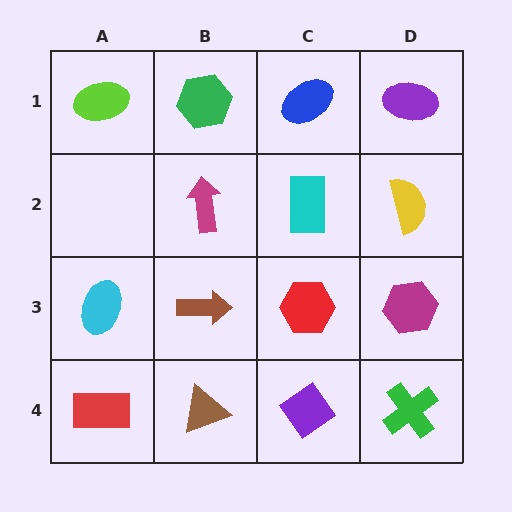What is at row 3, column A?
A cyan ellipse.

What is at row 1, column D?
A purple ellipse.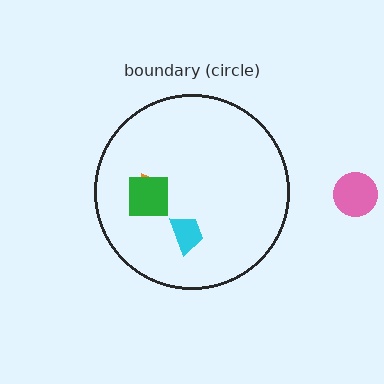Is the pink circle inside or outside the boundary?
Outside.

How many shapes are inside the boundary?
3 inside, 1 outside.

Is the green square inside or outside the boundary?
Inside.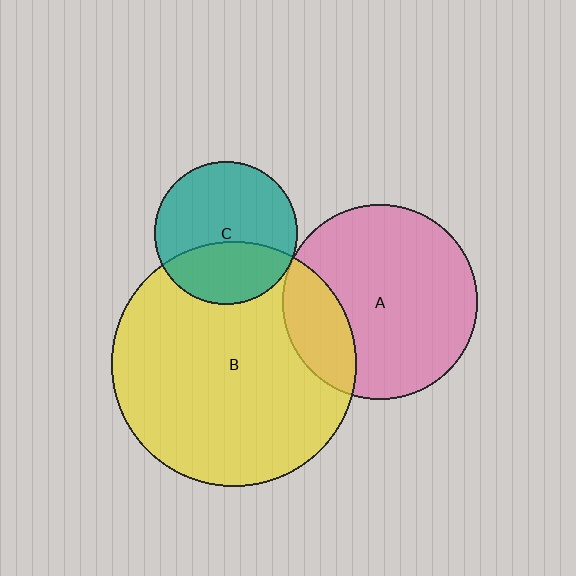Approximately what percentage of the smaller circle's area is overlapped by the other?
Approximately 35%.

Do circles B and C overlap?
Yes.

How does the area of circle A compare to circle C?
Approximately 1.9 times.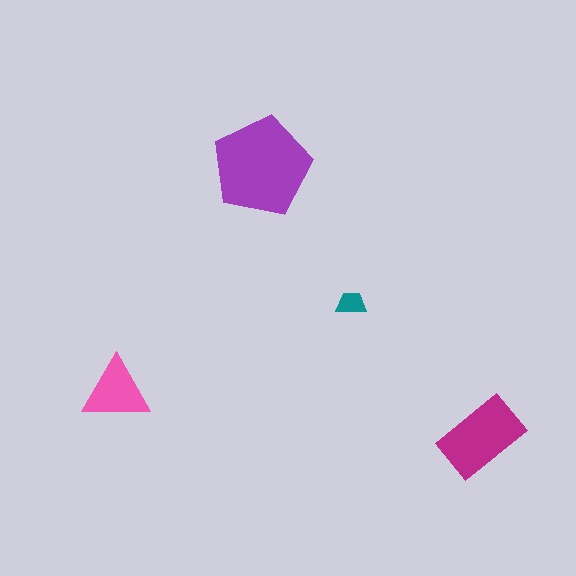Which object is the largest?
The purple pentagon.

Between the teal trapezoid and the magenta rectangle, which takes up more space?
The magenta rectangle.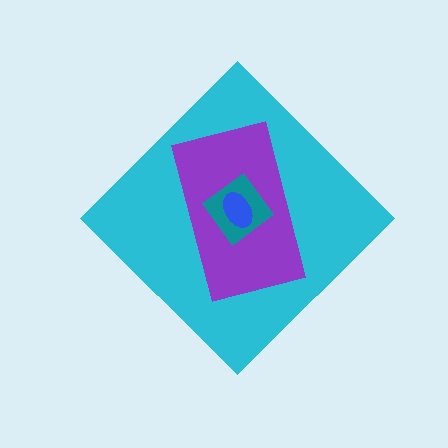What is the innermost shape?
The blue ellipse.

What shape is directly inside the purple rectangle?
The teal diamond.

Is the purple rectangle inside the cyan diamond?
Yes.